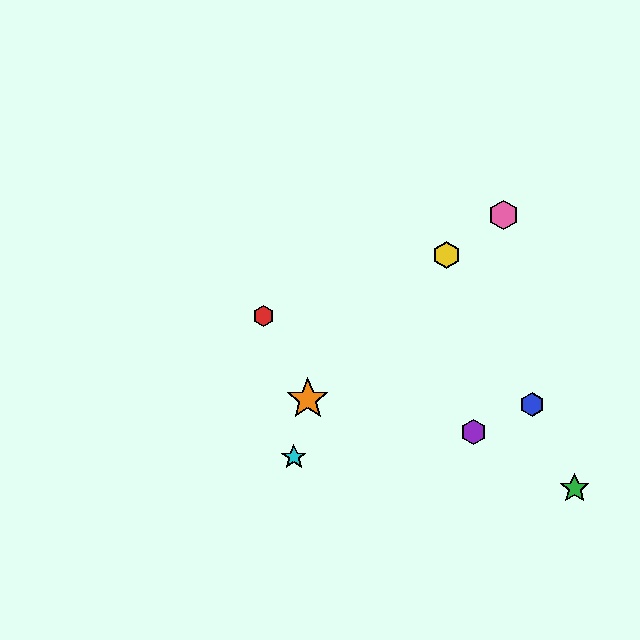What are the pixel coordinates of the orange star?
The orange star is at (308, 399).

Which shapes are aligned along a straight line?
The red hexagon, the green star, the purple hexagon are aligned along a straight line.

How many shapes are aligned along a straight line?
3 shapes (the red hexagon, the green star, the purple hexagon) are aligned along a straight line.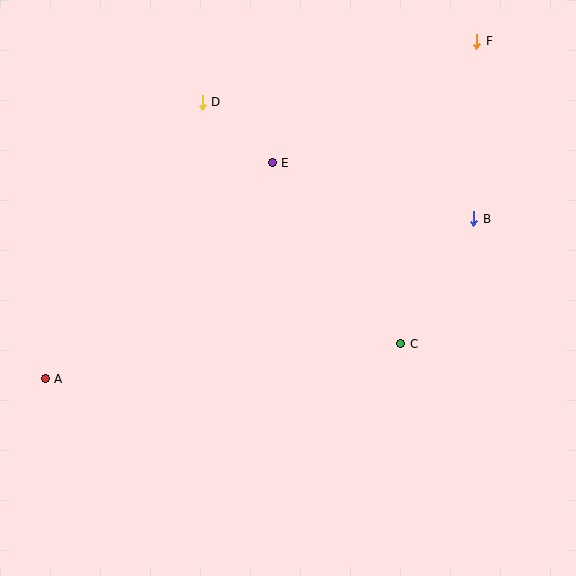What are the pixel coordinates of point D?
Point D is at (202, 102).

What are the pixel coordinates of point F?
Point F is at (477, 41).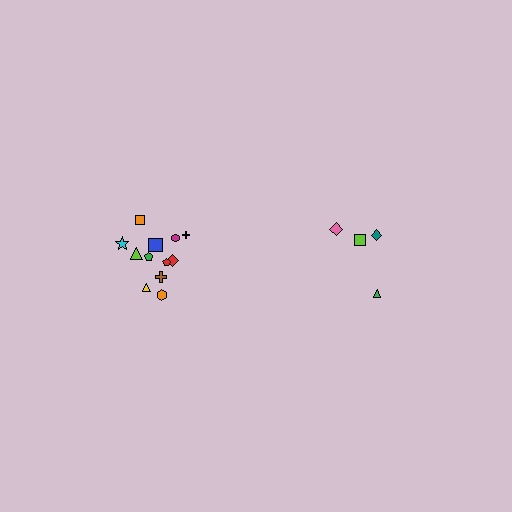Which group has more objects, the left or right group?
The left group.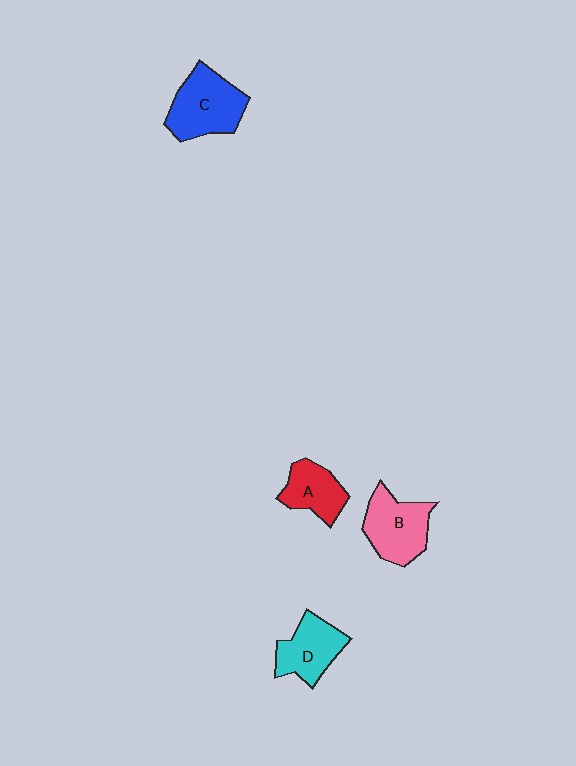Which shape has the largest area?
Shape C (blue).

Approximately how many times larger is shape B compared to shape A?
Approximately 1.4 times.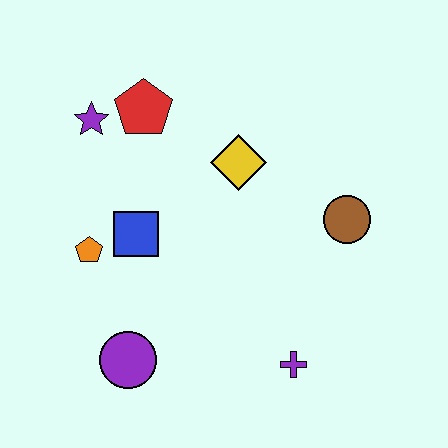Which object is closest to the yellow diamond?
The red pentagon is closest to the yellow diamond.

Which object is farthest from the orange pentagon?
The brown circle is farthest from the orange pentagon.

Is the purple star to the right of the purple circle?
No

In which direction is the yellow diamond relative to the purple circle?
The yellow diamond is above the purple circle.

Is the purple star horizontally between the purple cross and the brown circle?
No